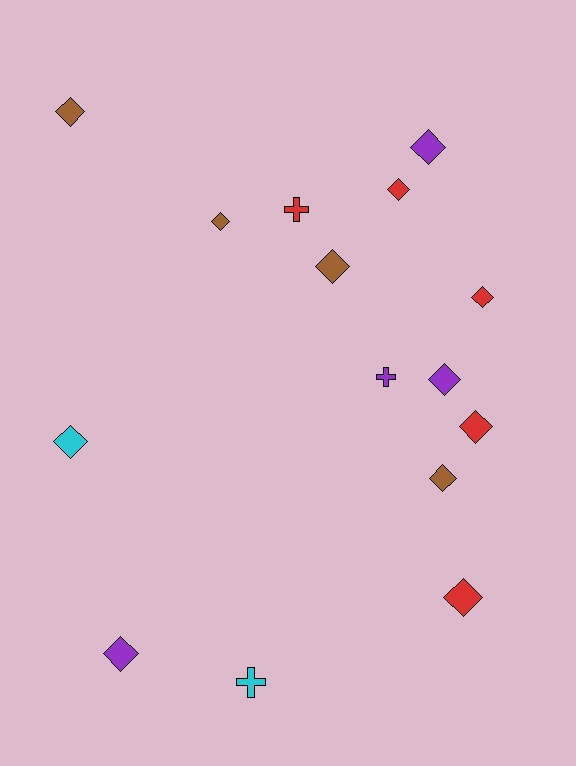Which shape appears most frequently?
Diamond, with 12 objects.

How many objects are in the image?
There are 15 objects.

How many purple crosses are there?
There is 1 purple cross.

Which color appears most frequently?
Red, with 5 objects.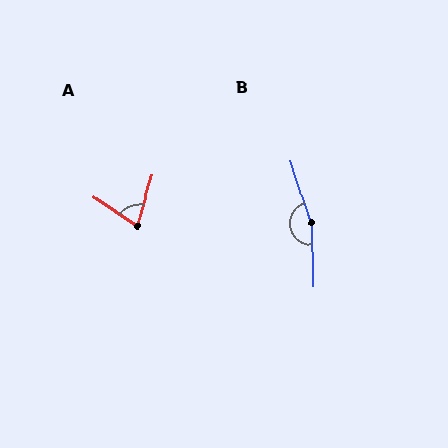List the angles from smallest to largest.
A (74°), B (163°).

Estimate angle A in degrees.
Approximately 74 degrees.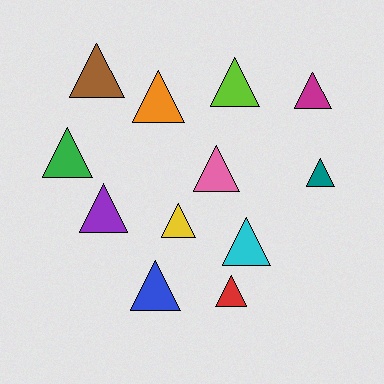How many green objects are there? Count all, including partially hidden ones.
There is 1 green object.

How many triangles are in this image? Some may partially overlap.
There are 12 triangles.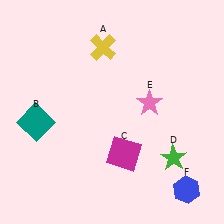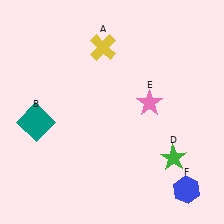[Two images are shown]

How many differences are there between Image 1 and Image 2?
There is 1 difference between the two images.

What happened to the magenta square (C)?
The magenta square (C) was removed in Image 2. It was in the bottom-right area of Image 1.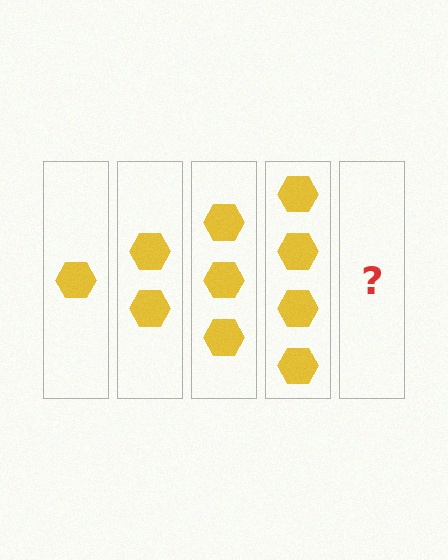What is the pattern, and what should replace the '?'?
The pattern is that each step adds one more hexagon. The '?' should be 5 hexagons.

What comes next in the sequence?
The next element should be 5 hexagons.